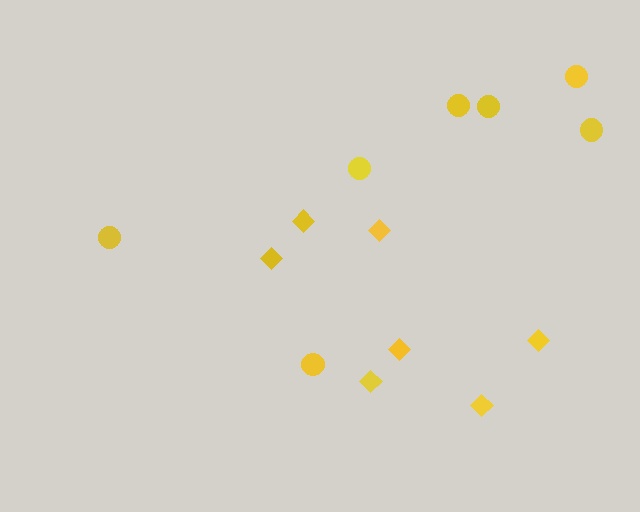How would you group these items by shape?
There are 2 groups: one group of circles (7) and one group of diamonds (7).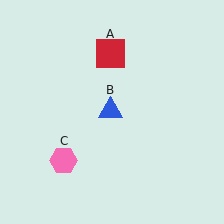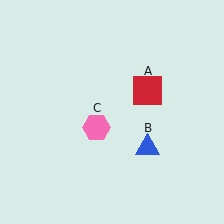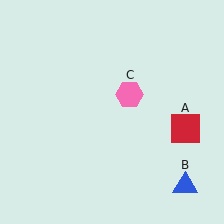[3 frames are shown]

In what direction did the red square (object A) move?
The red square (object A) moved down and to the right.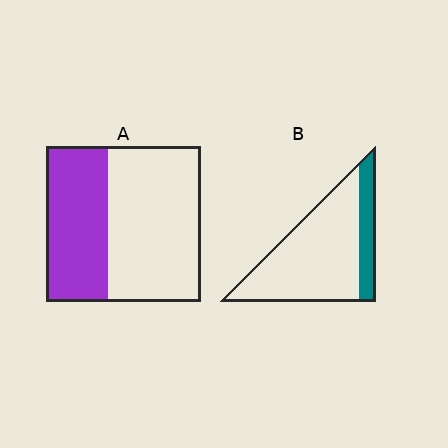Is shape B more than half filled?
No.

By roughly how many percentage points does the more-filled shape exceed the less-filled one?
By roughly 20 percentage points (A over B).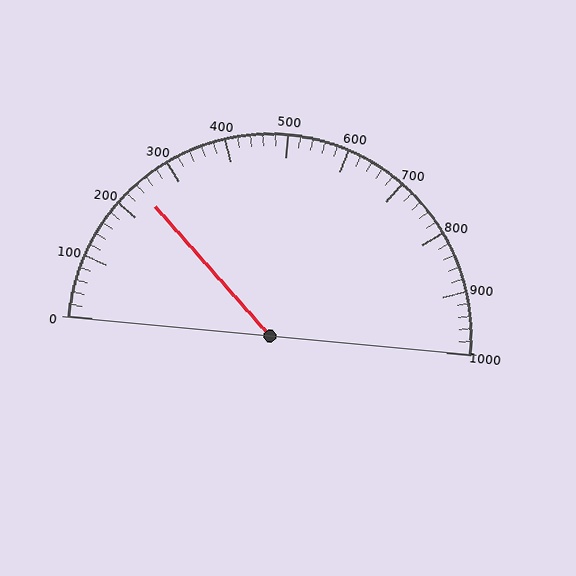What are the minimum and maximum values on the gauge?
The gauge ranges from 0 to 1000.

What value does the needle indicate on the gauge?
The needle indicates approximately 240.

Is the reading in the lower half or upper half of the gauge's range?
The reading is in the lower half of the range (0 to 1000).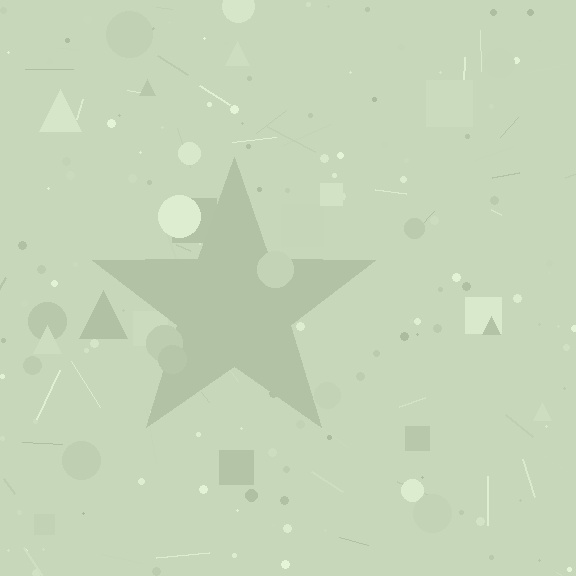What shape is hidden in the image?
A star is hidden in the image.